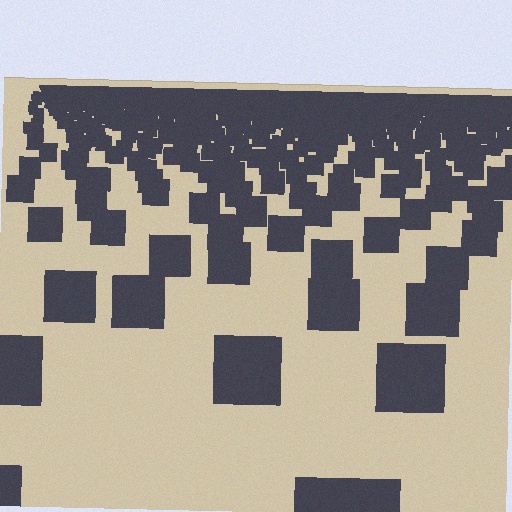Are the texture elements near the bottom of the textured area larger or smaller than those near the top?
Larger. Near the bottom, elements are closer to the viewer and appear at a bigger on-screen size.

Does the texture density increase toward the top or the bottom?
Density increases toward the top.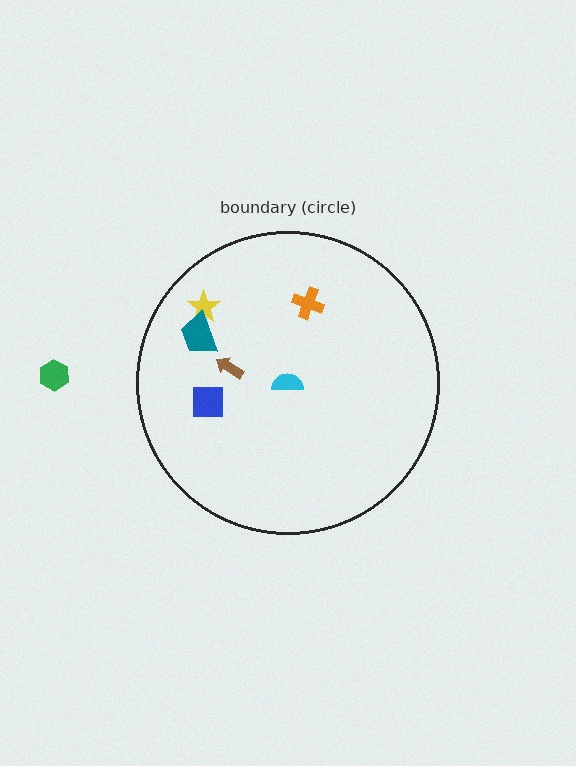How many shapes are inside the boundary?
6 inside, 1 outside.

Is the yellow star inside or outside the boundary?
Inside.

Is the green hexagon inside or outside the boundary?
Outside.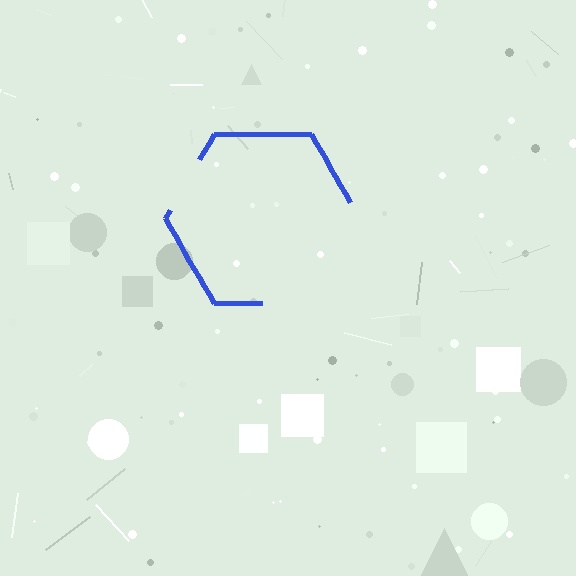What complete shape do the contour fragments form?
The contour fragments form a hexagon.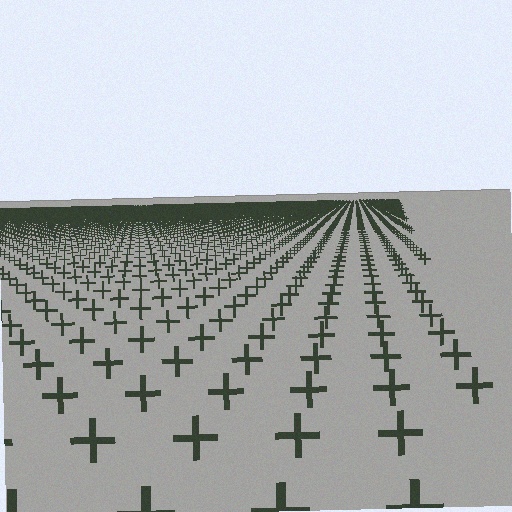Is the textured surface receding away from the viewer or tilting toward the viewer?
The surface is receding away from the viewer. Texture elements get smaller and denser toward the top.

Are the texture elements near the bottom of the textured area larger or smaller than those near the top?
Larger. Near the bottom, elements are closer to the viewer and appear at a bigger on-screen size.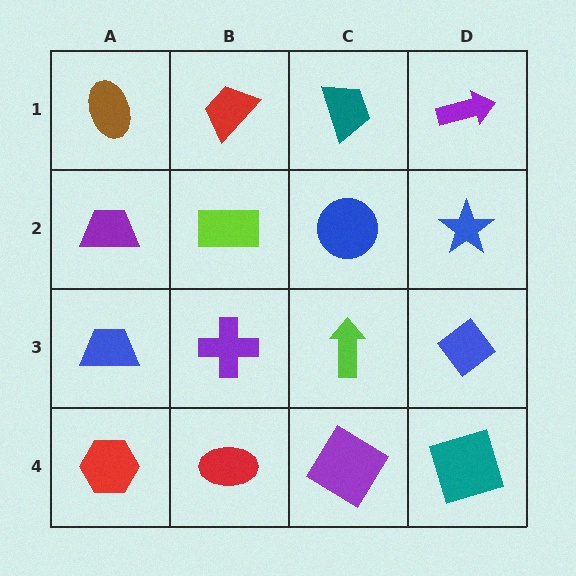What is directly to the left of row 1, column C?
A red trapezoid.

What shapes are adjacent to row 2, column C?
A teal trapezoid (row 1, column C), a lime arrow (row 3, column C), a lime rectangle (row 2, column B), a blue star (row 2, column D).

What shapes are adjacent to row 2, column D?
A purple arrow (row 1, column D), a blue diamond (row 3, column D), a blue circle (row 2, column C).